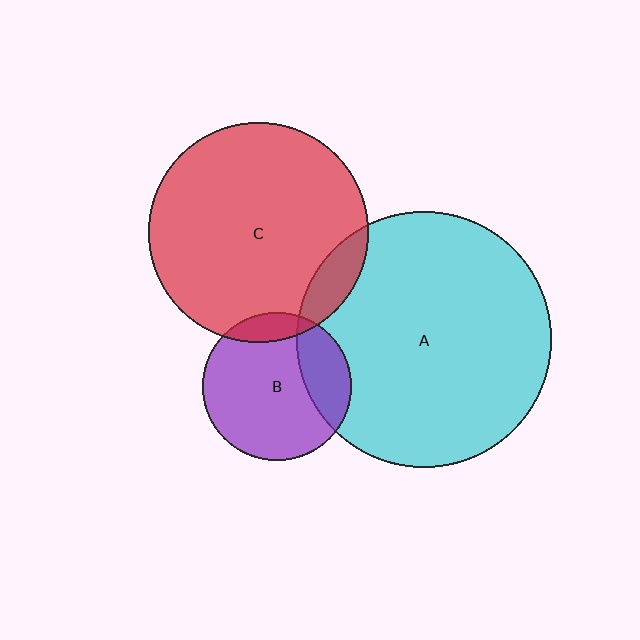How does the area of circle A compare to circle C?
Approximately 1.3 times.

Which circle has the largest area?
Circle A (cyan).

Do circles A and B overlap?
Yes.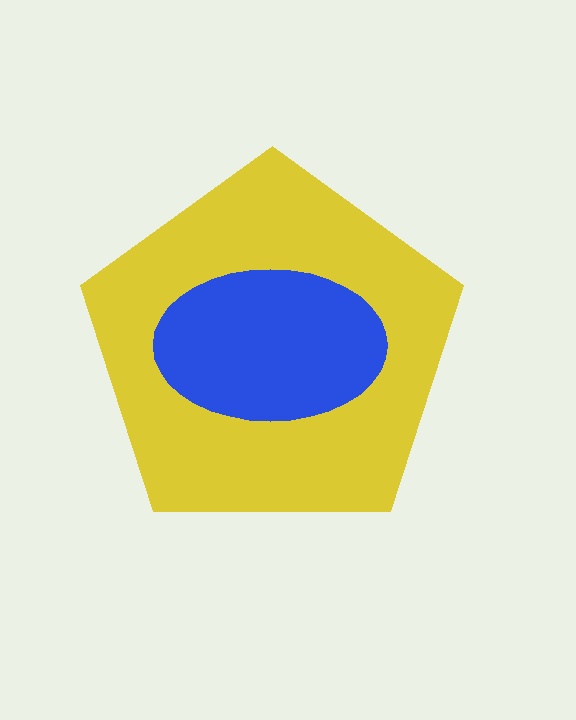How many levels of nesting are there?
2.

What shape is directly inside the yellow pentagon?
The blue ellipse.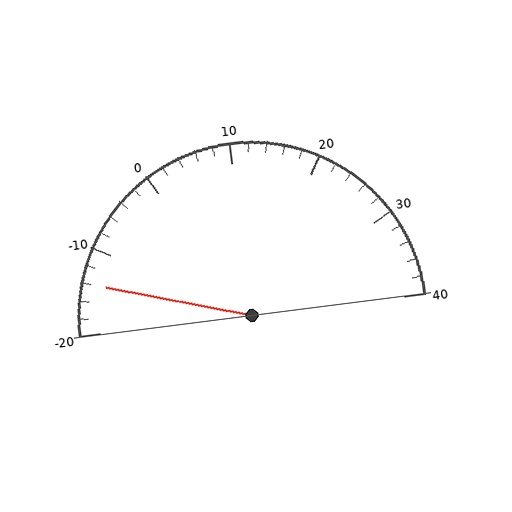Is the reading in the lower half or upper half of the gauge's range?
The reading is in the lower half of the range (-20 to 40).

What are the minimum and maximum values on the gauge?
The gauge ranges from -20 to 40.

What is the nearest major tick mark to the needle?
The nearest major tick mark is -10.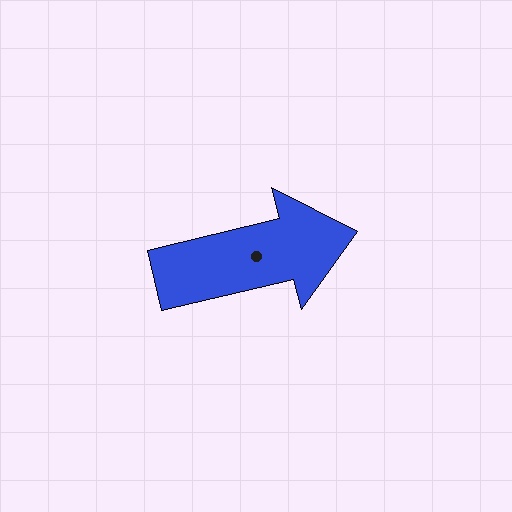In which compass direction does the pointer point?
East.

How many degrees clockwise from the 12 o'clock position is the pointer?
Approximately 76 degrees.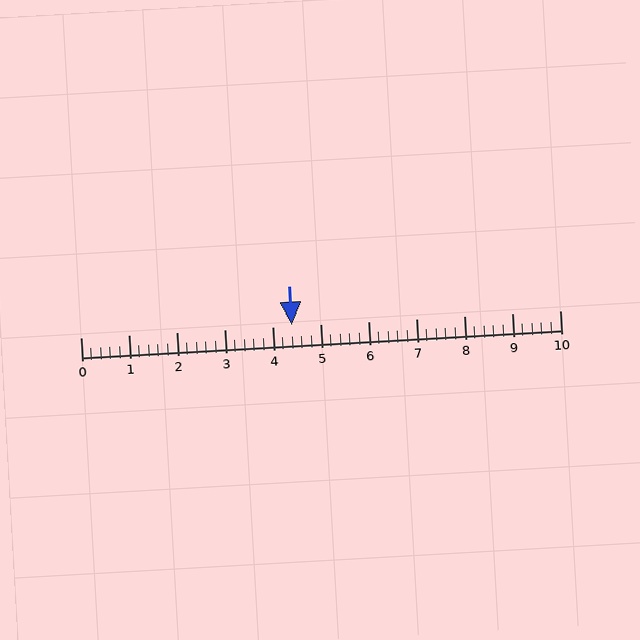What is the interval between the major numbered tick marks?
The major tick marks are spaced 1 units apart.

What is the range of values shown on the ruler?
The ruler shows values from 0 to 10.